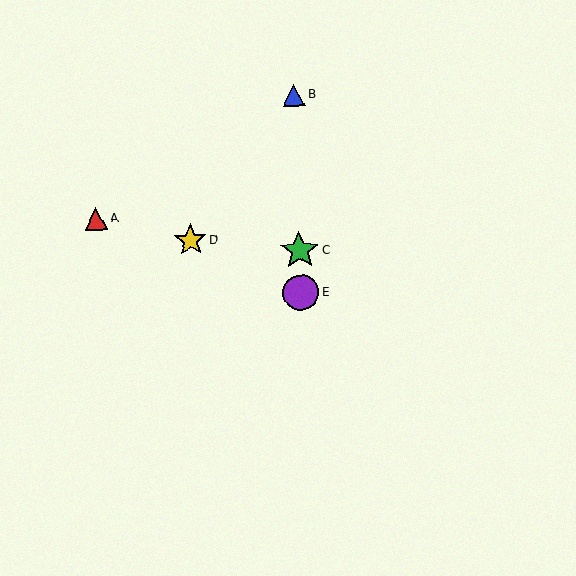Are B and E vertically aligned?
Yes, both are at x≈294.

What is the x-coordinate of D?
Object D is at x≈190.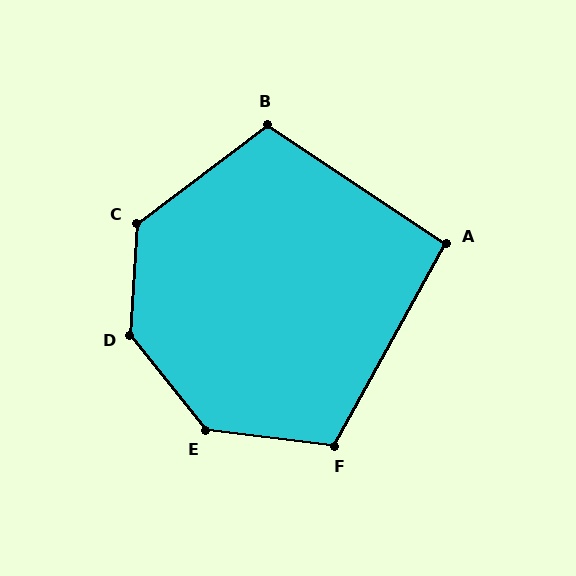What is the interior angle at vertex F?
Approximately 112 degrees (obtuse).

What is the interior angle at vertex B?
Approximately 109 degrees (obtuse).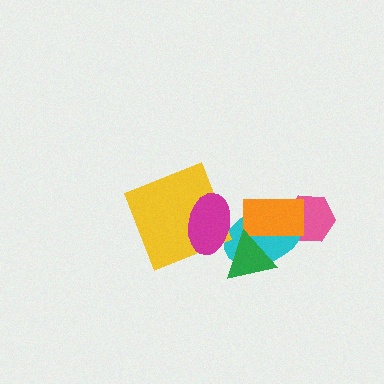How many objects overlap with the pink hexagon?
2 objects overlap with the pink hexagon.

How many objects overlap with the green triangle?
3 objects overlap with the green triangle.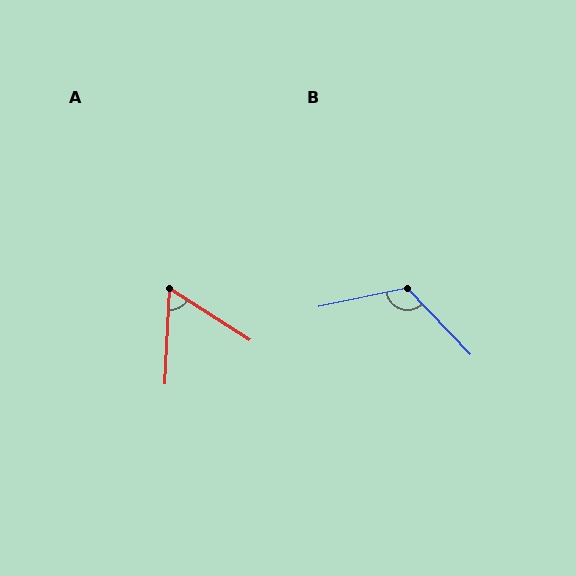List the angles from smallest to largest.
A (60°), B (121°).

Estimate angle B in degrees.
Approximately 121 degrees.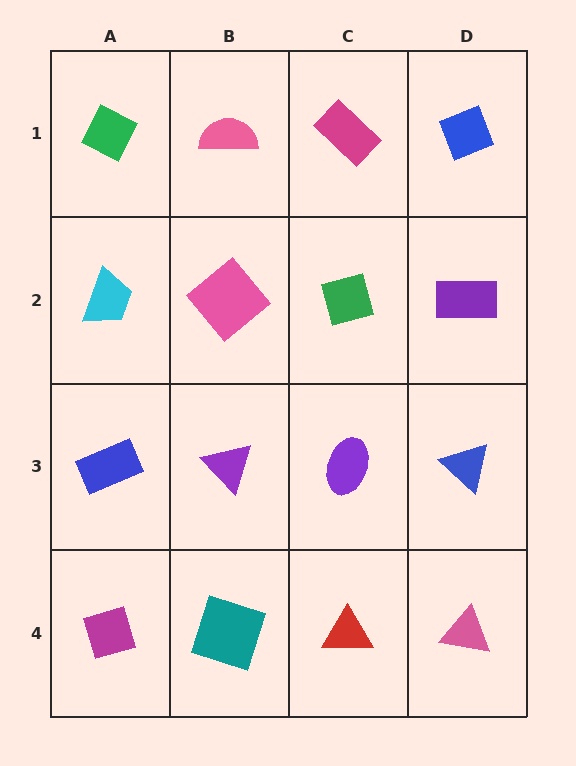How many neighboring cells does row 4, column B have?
3.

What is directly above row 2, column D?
A blue diamond.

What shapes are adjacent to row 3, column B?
A pink diamond (row 2, column B), a teal square (row 4, column B), a blue rectangle (row 3, column A), a purple ellipse (row 3, column C).